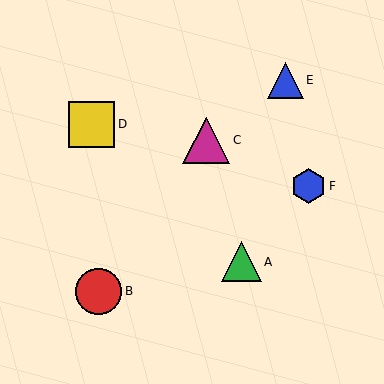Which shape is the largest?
The magenta triangle (labeled C) is the largest.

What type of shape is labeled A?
Shape A is a green triangle.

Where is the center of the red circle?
The center of the red circle is at (99, 291).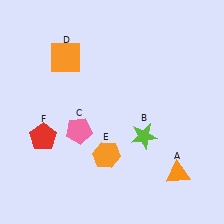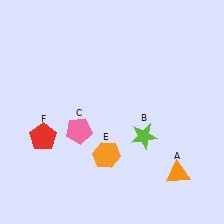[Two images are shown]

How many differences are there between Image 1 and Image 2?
There is 1 difference between the two images.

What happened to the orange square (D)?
The orange square (D) was removed in Image 2. It was in the top-left area of Image 1.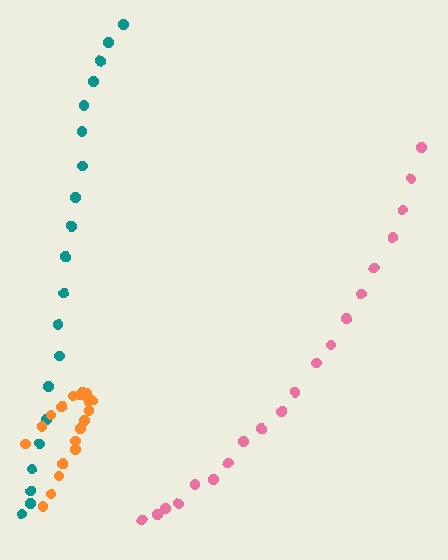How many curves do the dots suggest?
There are 3 distinct paths.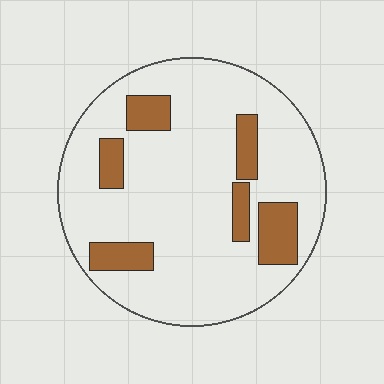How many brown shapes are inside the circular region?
6.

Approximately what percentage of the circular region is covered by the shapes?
Approximately 15%.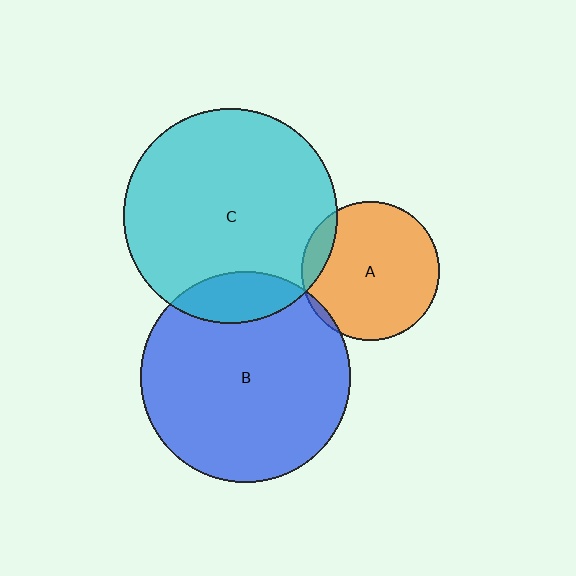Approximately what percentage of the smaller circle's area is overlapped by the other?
Approximately 10%.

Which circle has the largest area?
Circle C (cyan).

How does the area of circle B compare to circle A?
Approximately 2.3 times.